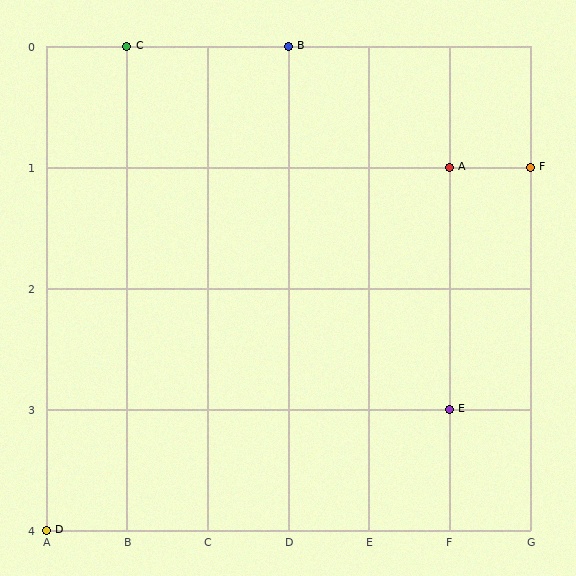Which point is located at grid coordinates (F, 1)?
Point A is at (F, 1).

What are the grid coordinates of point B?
Point B is at grid coordinates (D, 0).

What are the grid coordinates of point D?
Point D is at grid coordinates (A, 4).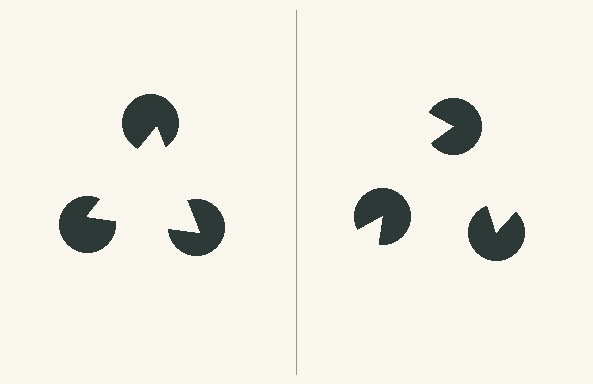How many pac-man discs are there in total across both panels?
6 — 3 on each side.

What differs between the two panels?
The pac-man discs are positioned identically on both sides; only the wedge orientations differ. On the left they align to a triangle; on the right they are misaligned.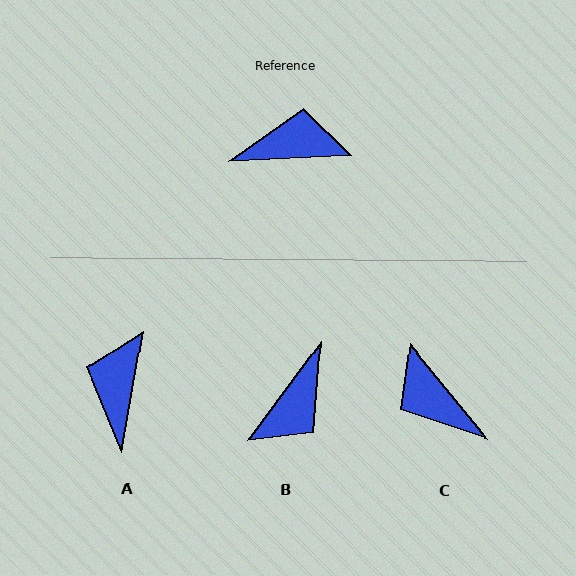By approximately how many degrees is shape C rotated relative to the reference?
Approximately 126 degrees counter-clockwise.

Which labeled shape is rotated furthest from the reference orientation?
B, about 129 degrees away.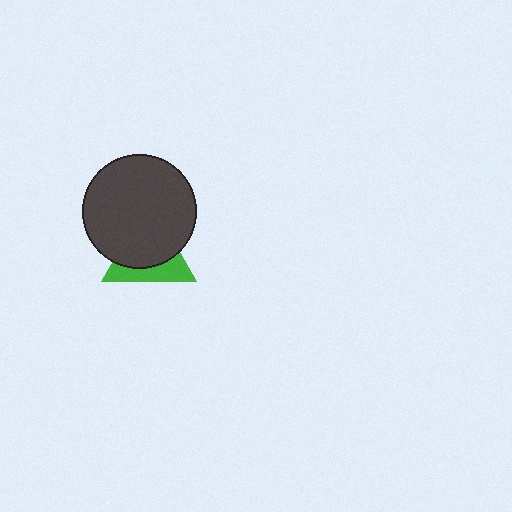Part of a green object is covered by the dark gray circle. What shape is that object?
It is a triangle.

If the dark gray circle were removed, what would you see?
You would see the complete green triangle.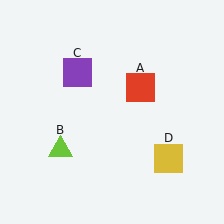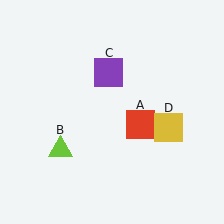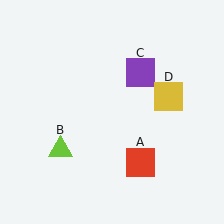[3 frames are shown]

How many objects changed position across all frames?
3 objects changed position: red square (object A), purple square (object C), yellow square (object D).